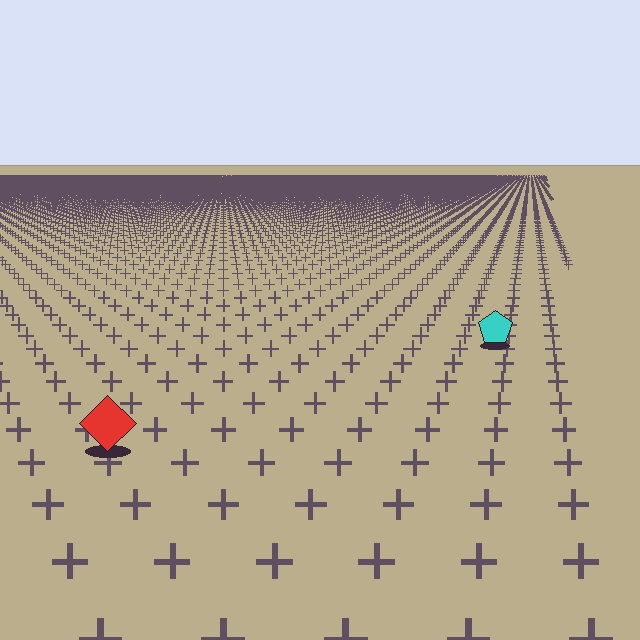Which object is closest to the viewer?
The red diamond is closest. The texture marks near it are larger and more spread out.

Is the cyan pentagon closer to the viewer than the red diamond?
No. The red diamond is closer — you can tell from the texture gradient: the ground texture is coarser near it.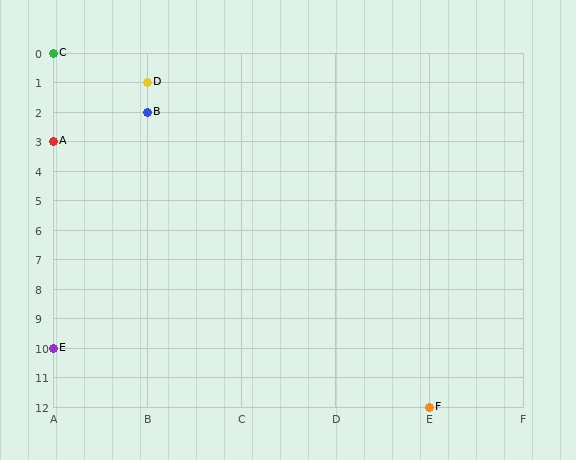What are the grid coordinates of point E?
Point E is at grid coordinates (A, 10).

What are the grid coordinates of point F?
Point F is at grid coordinates (E, 12).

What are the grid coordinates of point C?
Point C is at grid coordinates (A, 0).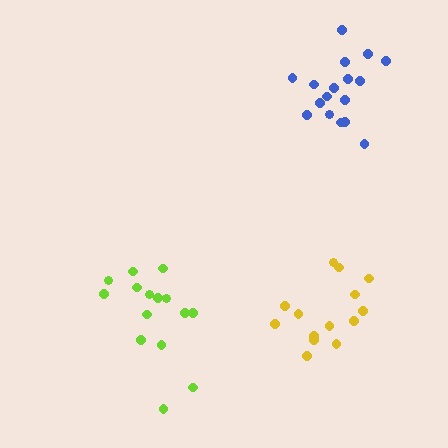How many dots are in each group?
Group 1: 15 dots, Group 2: 14 dots, Group 3: 17 dots (46 total).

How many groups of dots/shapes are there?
There are 3 groups.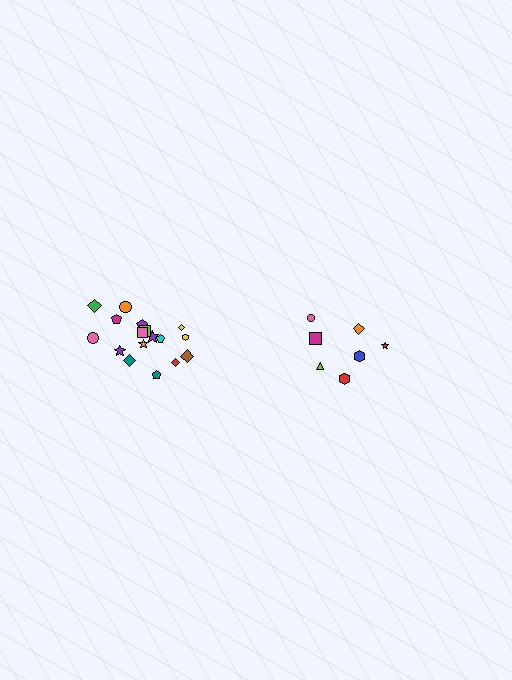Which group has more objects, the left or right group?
The left group.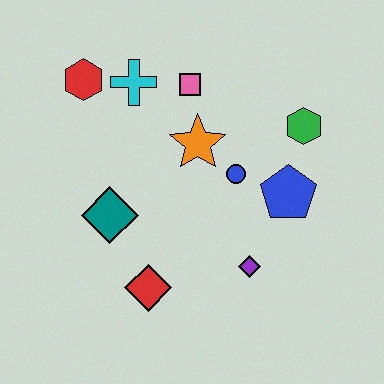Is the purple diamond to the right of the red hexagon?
Yes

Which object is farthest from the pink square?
The red diamond is farthest from the pink square.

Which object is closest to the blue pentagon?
The blue circle is closest to the blue pentagon.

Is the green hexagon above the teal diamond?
Yes